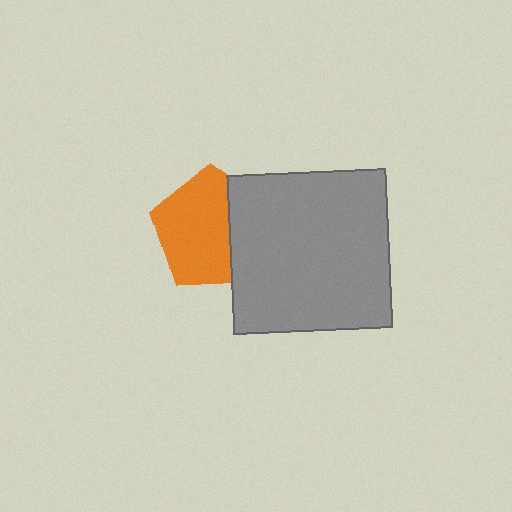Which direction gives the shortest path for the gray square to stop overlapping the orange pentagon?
Moving right gives the shortest separation.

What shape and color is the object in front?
The object in front is a gray square.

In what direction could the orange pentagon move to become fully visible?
The orange pentagon could move left. That would shift it out from behind the gray square entirely.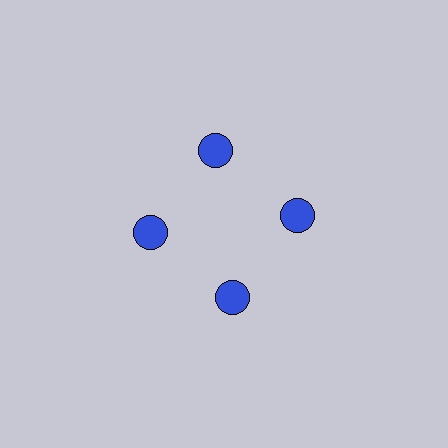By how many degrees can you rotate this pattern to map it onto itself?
The pattern maps onto itself every 90 degrees of rotation.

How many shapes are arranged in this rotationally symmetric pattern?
There are 4 shapes, arranged in 4 groups of 1.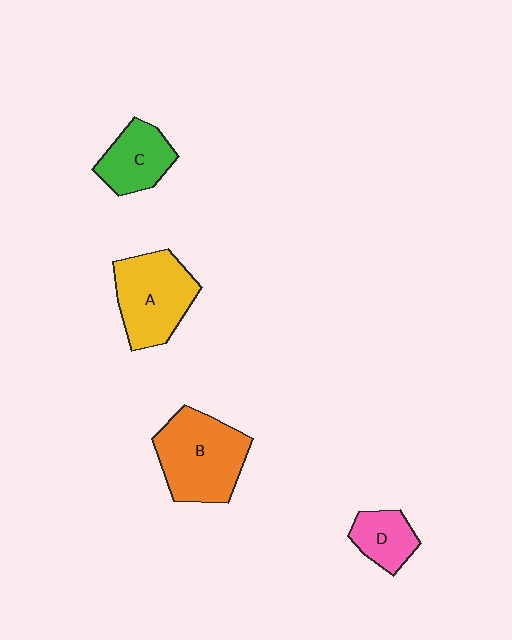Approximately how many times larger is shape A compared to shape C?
Approximately 1.5 times.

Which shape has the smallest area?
Shape D (pink).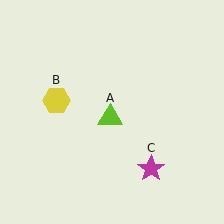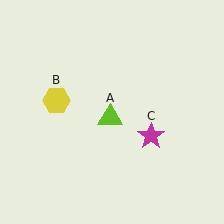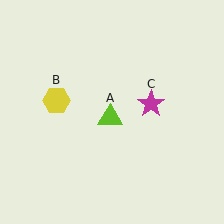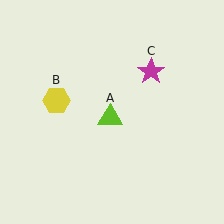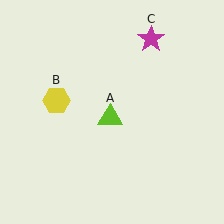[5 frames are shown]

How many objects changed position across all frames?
1 object changed position: magenta star (object C).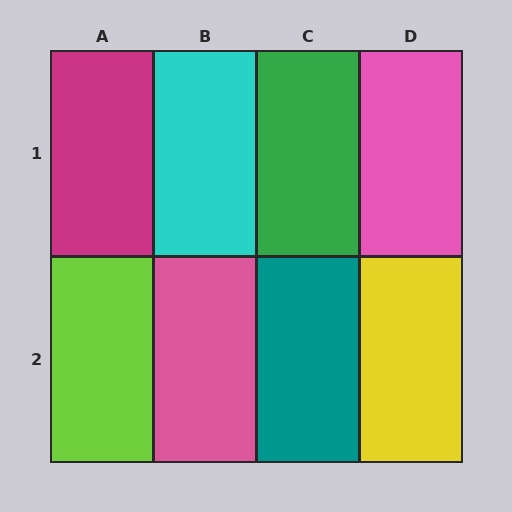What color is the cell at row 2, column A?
Lime.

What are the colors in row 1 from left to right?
Magenta, cyan, green, pink.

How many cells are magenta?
1 cell is magenta.